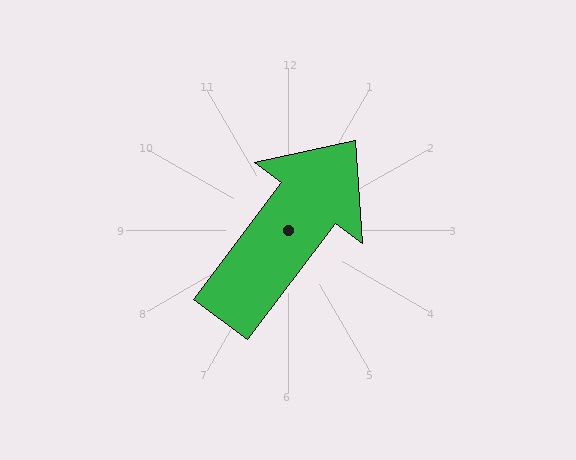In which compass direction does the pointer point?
Northeast.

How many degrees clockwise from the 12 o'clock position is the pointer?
Approximately 37 degrees.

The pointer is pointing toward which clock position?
Roughly 1 o'clock.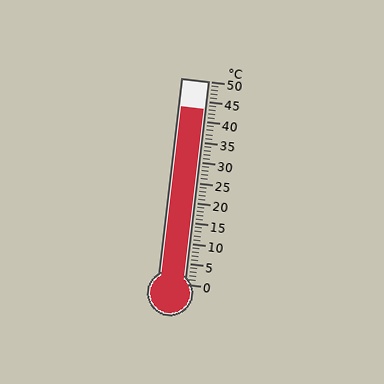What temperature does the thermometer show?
The thermometer shows approximately 43°C.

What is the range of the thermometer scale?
The thermometer scale ranges from 0°C to 50°C.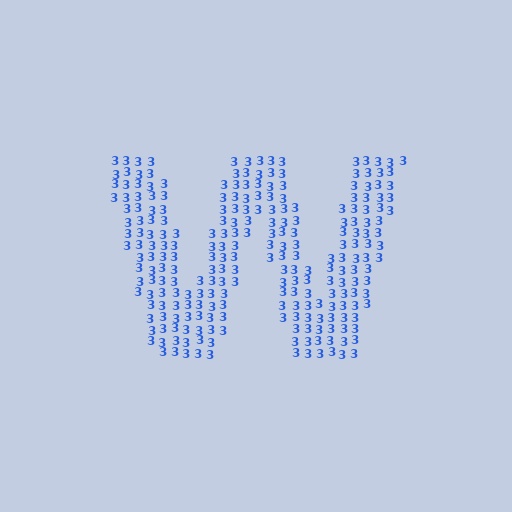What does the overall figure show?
The overall figure shows the letter W.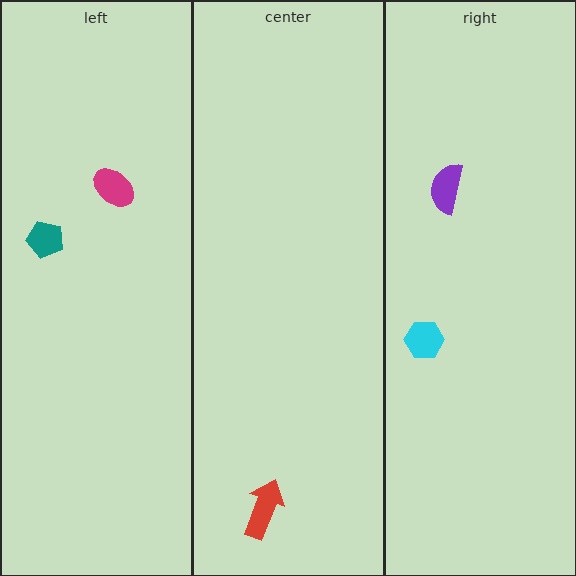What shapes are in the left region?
The teal pentagon, the magenta ellipse.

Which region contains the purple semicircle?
The right region.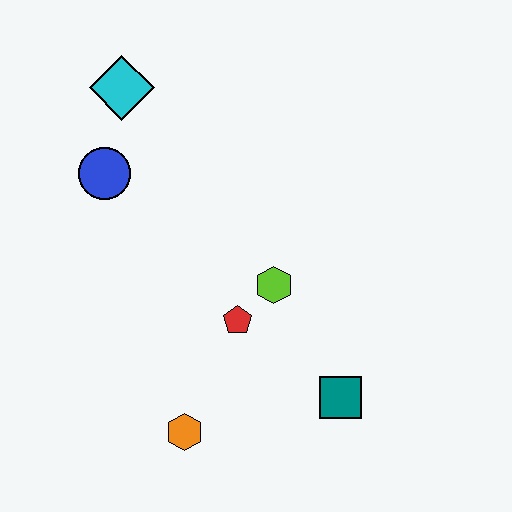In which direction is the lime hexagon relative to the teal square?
The lime hexagon is above the teal square.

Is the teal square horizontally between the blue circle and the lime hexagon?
No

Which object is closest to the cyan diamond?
The blue circle is closest to the cyan diamond.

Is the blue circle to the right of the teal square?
No